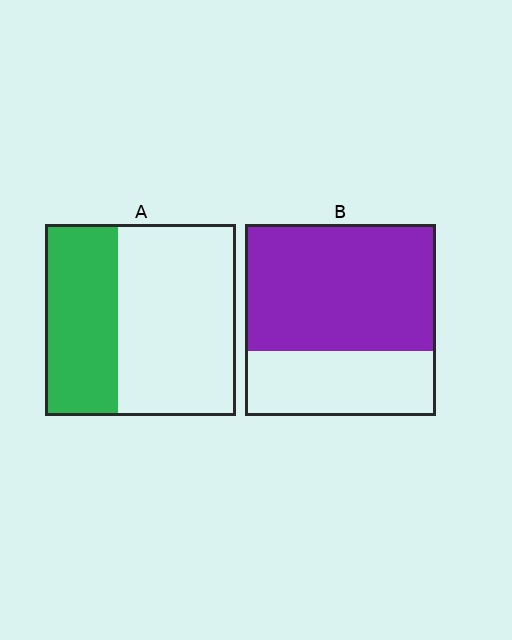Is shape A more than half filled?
No.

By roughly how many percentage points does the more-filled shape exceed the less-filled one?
By roughly 30 percentage points (B over A).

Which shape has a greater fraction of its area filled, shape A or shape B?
Shape B.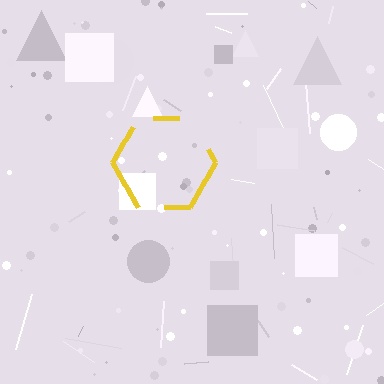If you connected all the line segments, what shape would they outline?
They would outline a hexagon.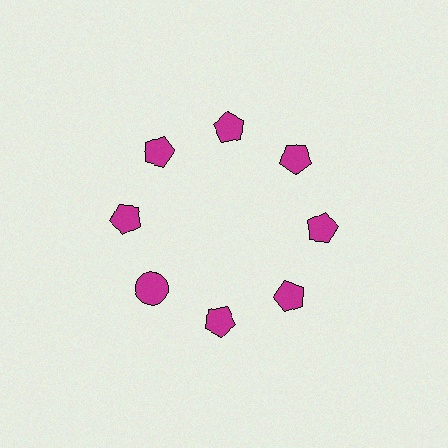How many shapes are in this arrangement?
There are 8 shapes arranged in a ring pattern.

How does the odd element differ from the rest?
It has a different shape: circle instead of pentagon.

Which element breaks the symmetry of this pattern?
The magenta circle at roughly the 8 o'clock position breaks the symmetry. All other shapes are magenta pentagons.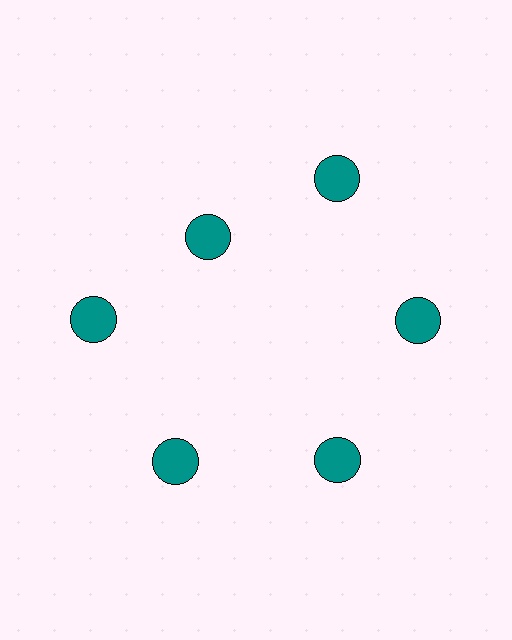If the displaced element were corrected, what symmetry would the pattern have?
It would have 6-fold rotational symmetry — the pattern would map onto itself every 60 degrees.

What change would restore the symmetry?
The symmetry would be restored by moving it outward, back onto the ring so that all 6 circles sit at equal angles and equal distance from the center.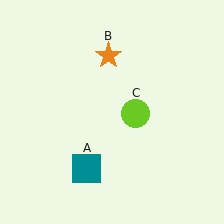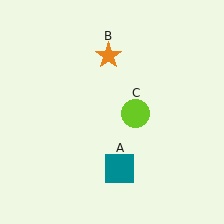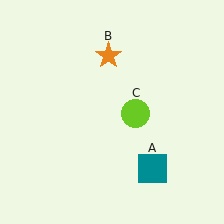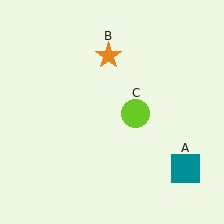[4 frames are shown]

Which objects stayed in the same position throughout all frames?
Orange star (object B) and lime circle (object C) remained stationary.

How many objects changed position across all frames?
1 object changed position: teal square (object A).